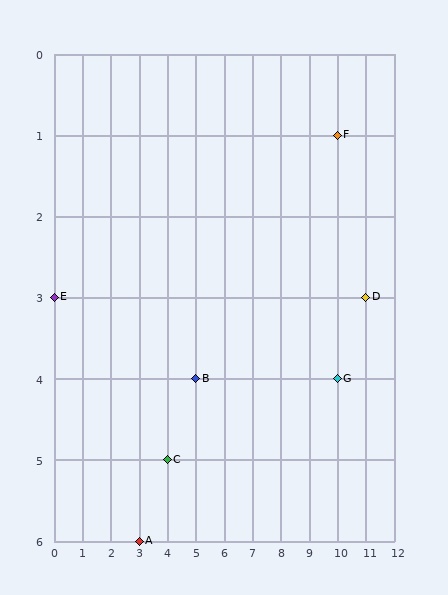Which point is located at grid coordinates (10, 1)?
Point F is at (10, 1).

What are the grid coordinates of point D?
Point D is at grid coordinates (11, 3).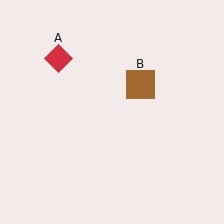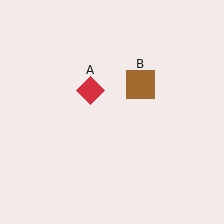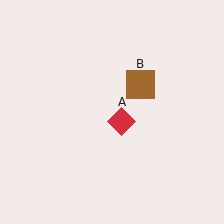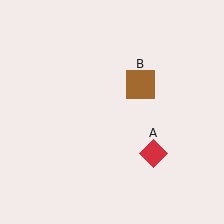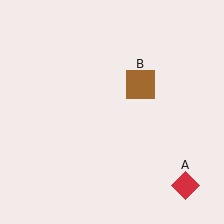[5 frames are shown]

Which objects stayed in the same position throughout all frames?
Brown square (object B) remained stationary.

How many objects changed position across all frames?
1 object changed position: red diamond (object A).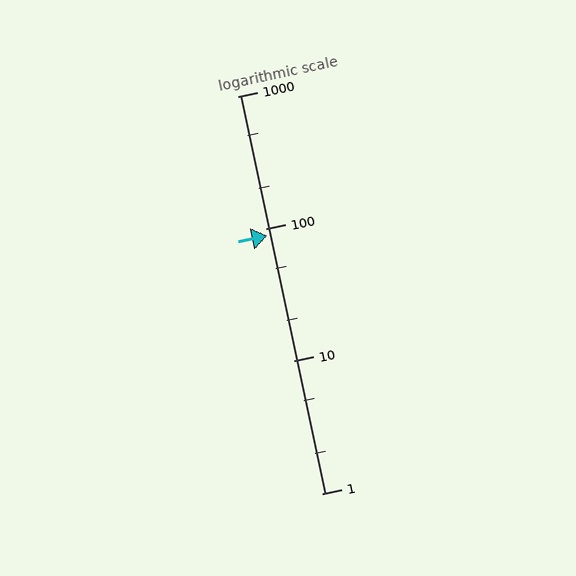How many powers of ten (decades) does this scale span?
The scale spans 3 decades, from 1 to 1000.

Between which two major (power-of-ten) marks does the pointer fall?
The pointer is between 10 and 100.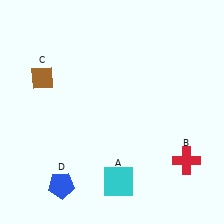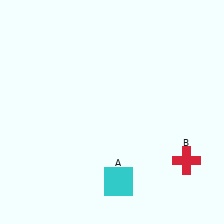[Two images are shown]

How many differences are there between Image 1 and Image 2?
There are 2 differences between the two images.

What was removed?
The blue pentagon (D), the brown diamond (C) were removed in Image 2.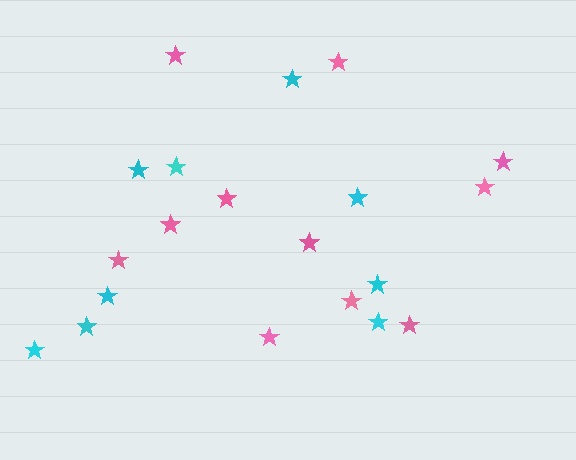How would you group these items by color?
There are 2 groups: one group of cyan stars (9) and one group of pink stars (11).